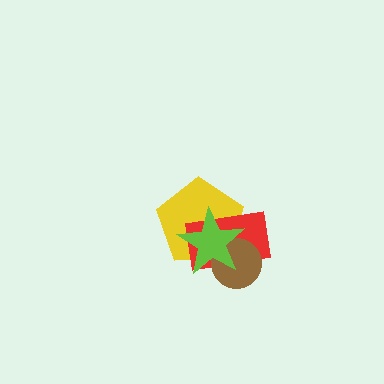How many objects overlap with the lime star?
3 objects overlap with the lime star.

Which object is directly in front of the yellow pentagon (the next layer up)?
The red rectangle is directly in front of the yellow pentagon.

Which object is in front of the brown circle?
The lime star is in front of the brown circle.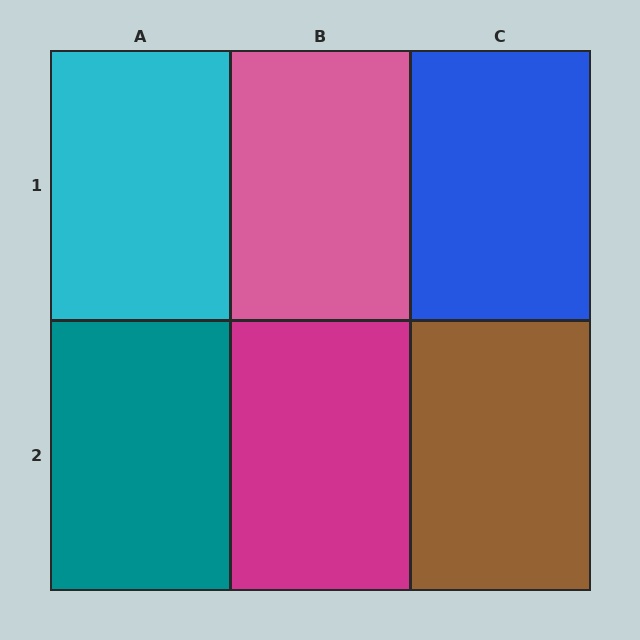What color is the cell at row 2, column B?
Magenta.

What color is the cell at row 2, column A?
Teal.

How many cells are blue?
1 cell is blue.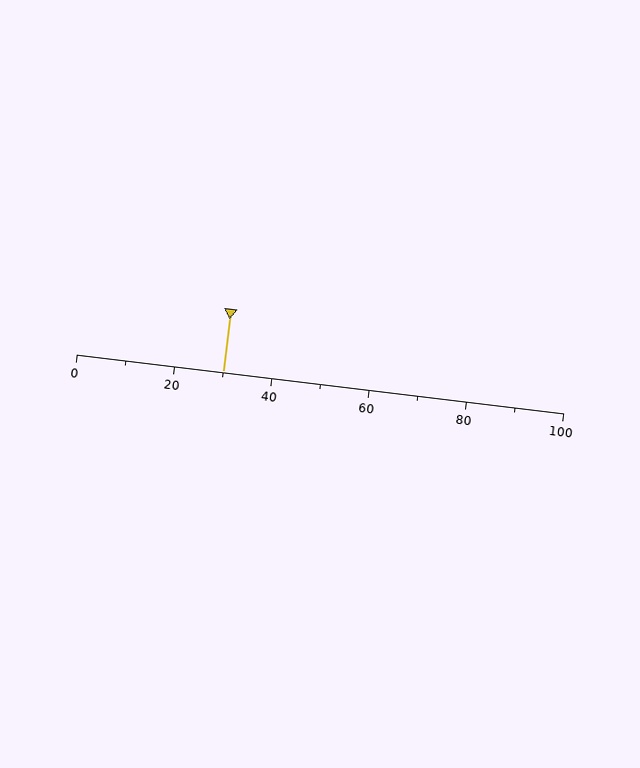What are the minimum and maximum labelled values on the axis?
The axis runs from 0 to 100.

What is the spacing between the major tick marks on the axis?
The major ticks are spaced 20 apart.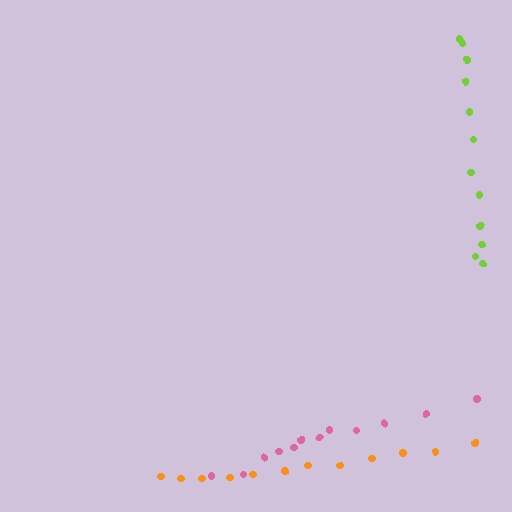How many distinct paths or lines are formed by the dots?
There are 3 distinct paths.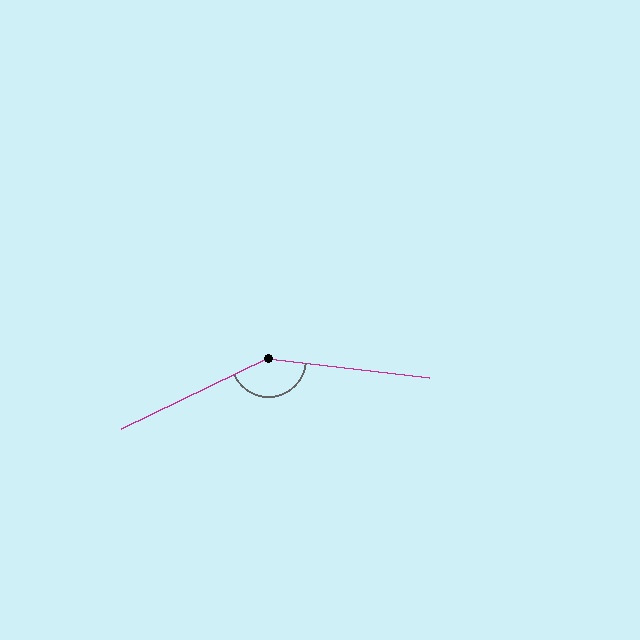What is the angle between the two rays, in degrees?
Approximately 148 degrees.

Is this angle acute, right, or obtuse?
It is obtuse.